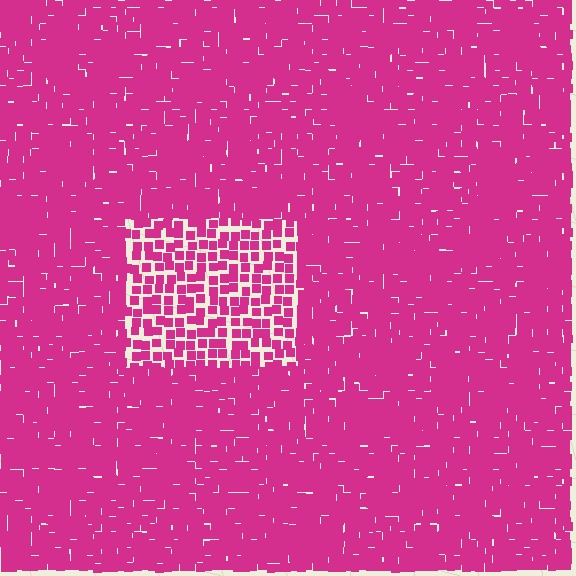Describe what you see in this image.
The image contains small magenta elements arranged at two different densities. A rectangle-shaped region is visible where the elements are less densely packed than the surrounding area.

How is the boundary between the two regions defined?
The boundary is defined by a change in element density (approximately 1.9x ratio). All elements are the same color, size, and shape.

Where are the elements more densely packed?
The elements are more densely packed outside the rectangle boundary.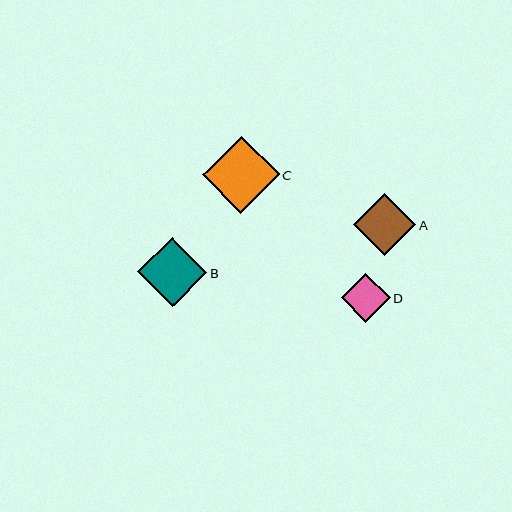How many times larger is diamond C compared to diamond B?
Diamond C is approximately 1.1 times the size of diamond B.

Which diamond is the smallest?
Diamond D is the smallest with a size of approximately 49 pixels.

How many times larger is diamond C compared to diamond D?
Diamond C is approximately 1.6 times the size of diamond D.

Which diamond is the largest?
Diamond C is the largest with a size of approximately 77 pixels.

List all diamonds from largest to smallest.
From largest to smallest: C, B, A, D.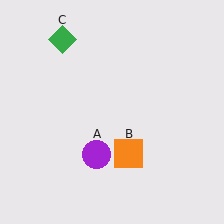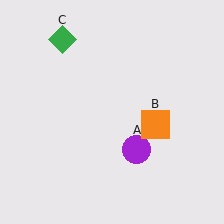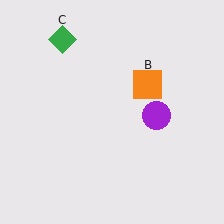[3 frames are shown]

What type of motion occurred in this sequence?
The purple circle (object A), orange square (object B) rotated counterclockwise around the center of the scene.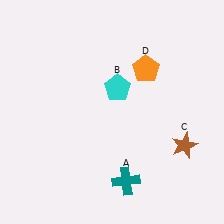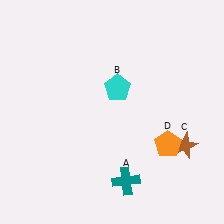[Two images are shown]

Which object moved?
The orange pentagon (D) moved down.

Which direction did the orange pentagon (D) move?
The orange pentagon (D) moved down.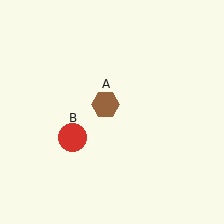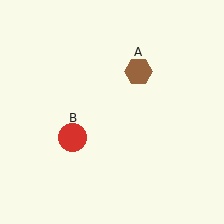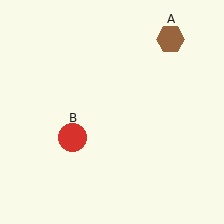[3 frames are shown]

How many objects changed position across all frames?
1 object changed position: brown hexagon (object A).